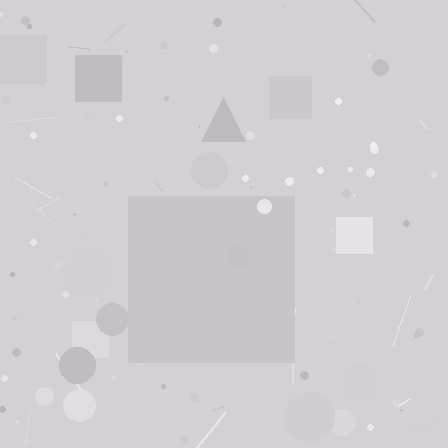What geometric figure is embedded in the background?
A square is embedded in the background.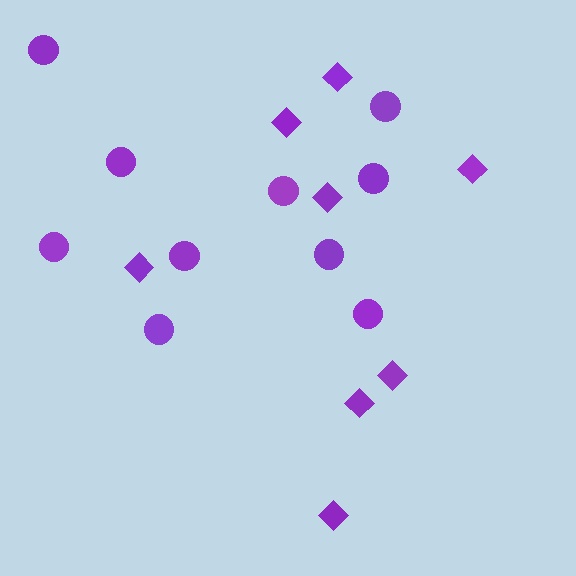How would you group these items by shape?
There are 2 groups: one group of circles (10) and one group of diamonds (8).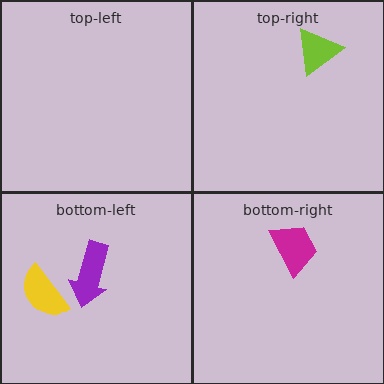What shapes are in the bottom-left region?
The purple arrow, the yellow semicircle.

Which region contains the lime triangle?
The top-right region.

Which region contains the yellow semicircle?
The bottom-left region.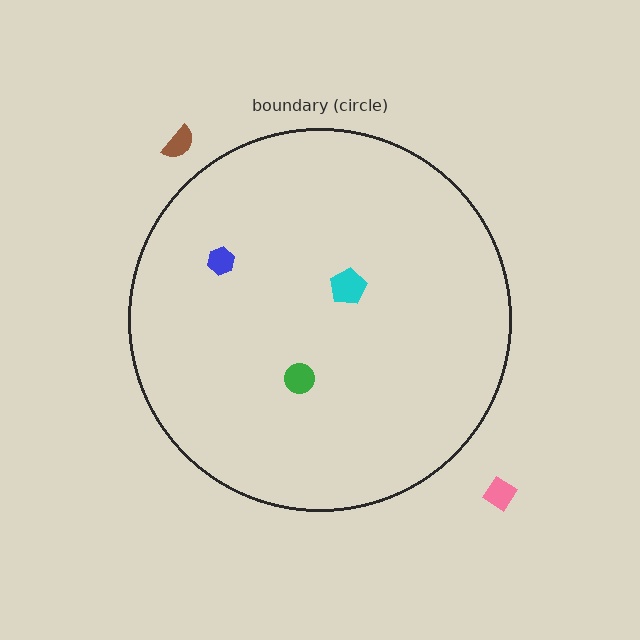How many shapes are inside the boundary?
3 inside, 2 outside.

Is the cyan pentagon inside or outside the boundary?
Inside.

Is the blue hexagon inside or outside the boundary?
Inside.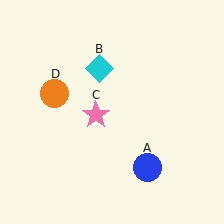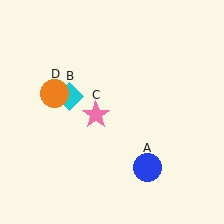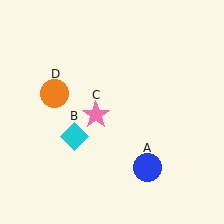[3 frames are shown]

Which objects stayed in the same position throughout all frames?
Blue circle (object A) and pink star (object C) and orange circle (object D) remained stationary.